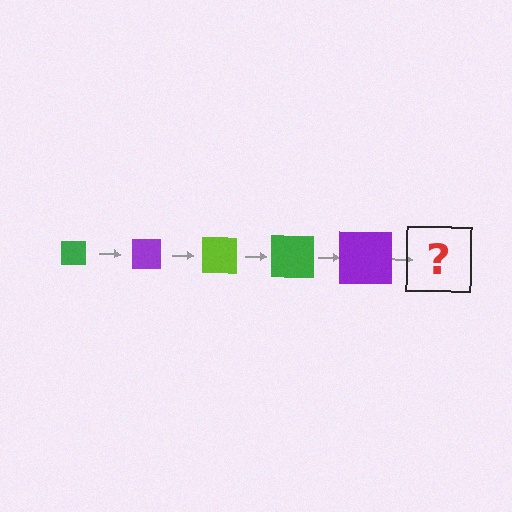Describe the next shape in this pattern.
It should be a lime square, larger than the previous one.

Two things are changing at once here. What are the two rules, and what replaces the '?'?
The two rules are that the square grows larger each step and the color cycles through green, purple, and lime. The '?' should be a lime square, larger than the previous one.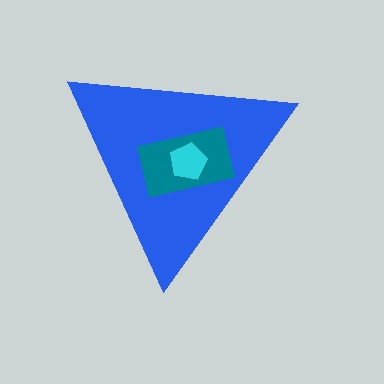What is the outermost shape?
The blue triangle.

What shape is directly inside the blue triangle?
The teal rectangle.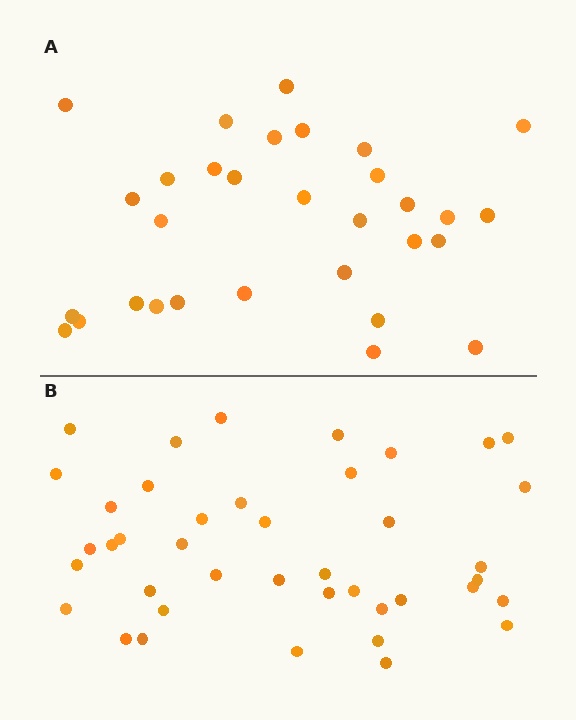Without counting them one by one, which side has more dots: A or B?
Region B (the bottom region) has more dots.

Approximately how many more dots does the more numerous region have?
Region B has roughly 10 or so more dots than region A.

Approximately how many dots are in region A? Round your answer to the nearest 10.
About 30 dots. (The exact count is 31, which rounds to 30.)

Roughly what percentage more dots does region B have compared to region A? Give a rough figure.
About 30% more.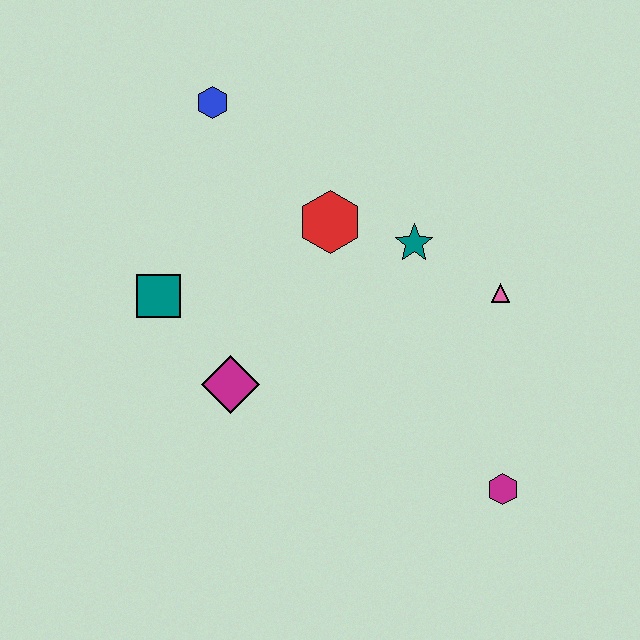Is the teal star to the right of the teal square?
Yes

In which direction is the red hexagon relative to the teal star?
The red hexagon is to the left of the teal star.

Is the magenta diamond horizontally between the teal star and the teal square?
Yes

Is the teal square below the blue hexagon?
Yes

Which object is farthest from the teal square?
The magenta hexagon is farthest from the teal square.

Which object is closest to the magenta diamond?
The teal square is closest to the magenta diamond.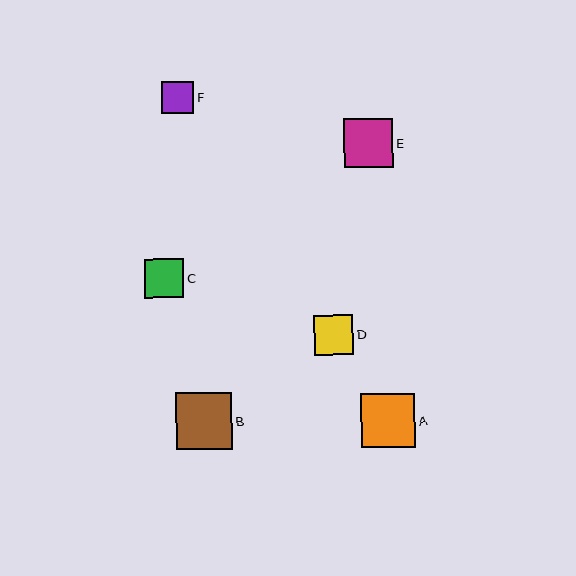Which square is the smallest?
Square F is the smallest with a size of approximately 32 pixels.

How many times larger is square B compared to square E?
Square B is approximately 1.1 times the size of square E.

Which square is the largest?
Square B is the largest with a size of approximately 57 pixels.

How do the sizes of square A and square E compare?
Square A and square E are approximately the same size.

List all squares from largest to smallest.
From largest to smallest: B, A, E, D, C, F.